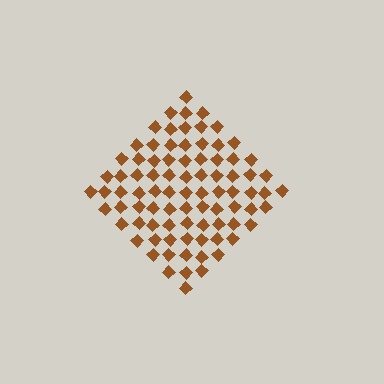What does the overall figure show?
The overall figure shows a diamond.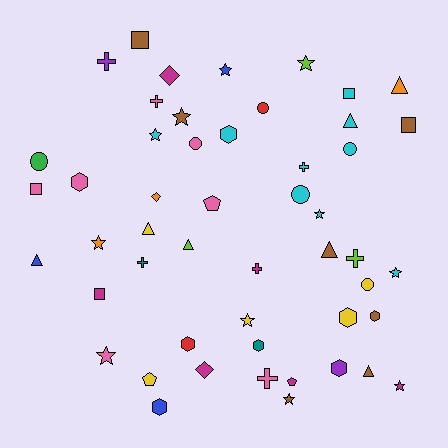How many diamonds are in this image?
There are 3 diamonds.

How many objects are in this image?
There are 50 objects.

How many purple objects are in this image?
There are 2 purple objects.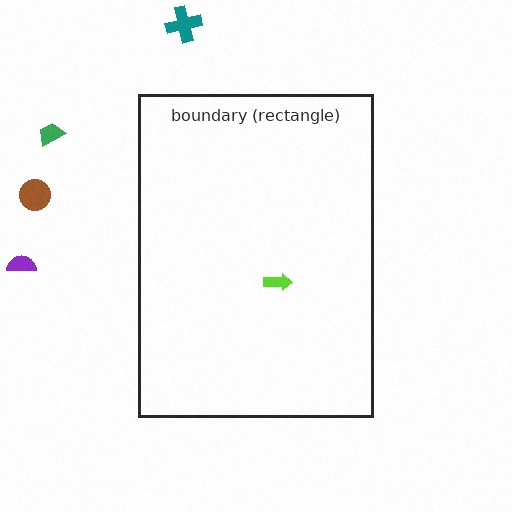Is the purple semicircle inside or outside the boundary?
Outside.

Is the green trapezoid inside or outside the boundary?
Outside.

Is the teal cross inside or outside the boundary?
Outside.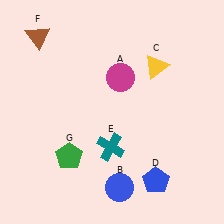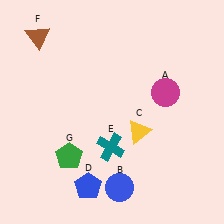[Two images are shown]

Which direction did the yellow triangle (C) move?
The yellow triangle (C) moved down.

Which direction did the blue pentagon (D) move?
The blue pentagon (D) moved left.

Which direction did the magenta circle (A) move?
The magenta circle (A) moved right.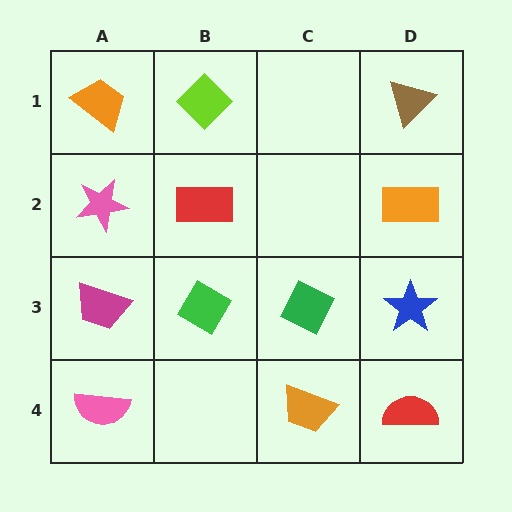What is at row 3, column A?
A magenta trapezoid.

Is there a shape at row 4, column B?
No, that cell is empty.